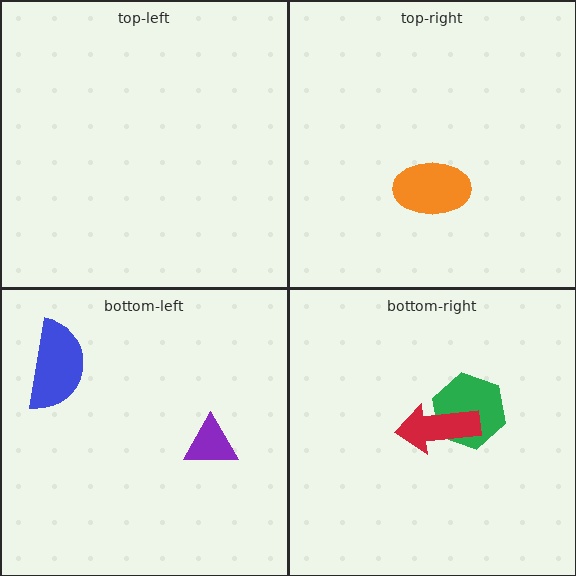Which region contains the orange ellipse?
The top-right region.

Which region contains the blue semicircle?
The bottom-left region.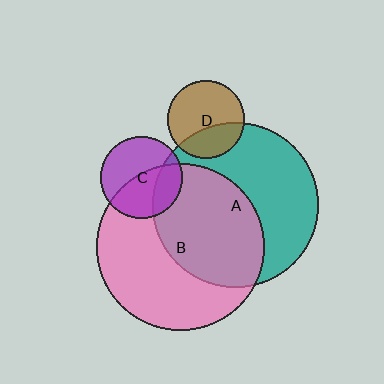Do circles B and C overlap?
Yes.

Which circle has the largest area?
Circle B (pink).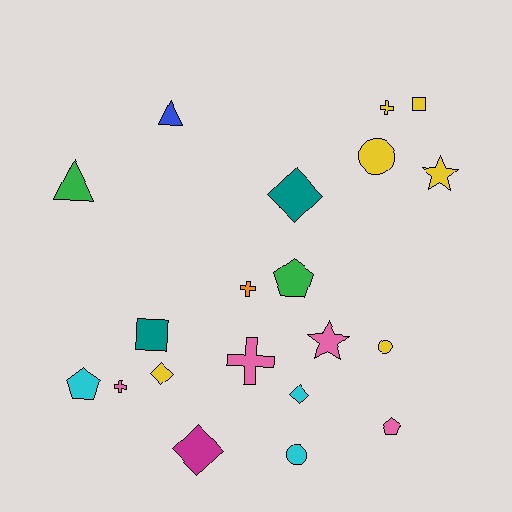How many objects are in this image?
There are 20 objects.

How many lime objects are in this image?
There are no lime objects.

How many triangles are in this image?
There are 2 triangles.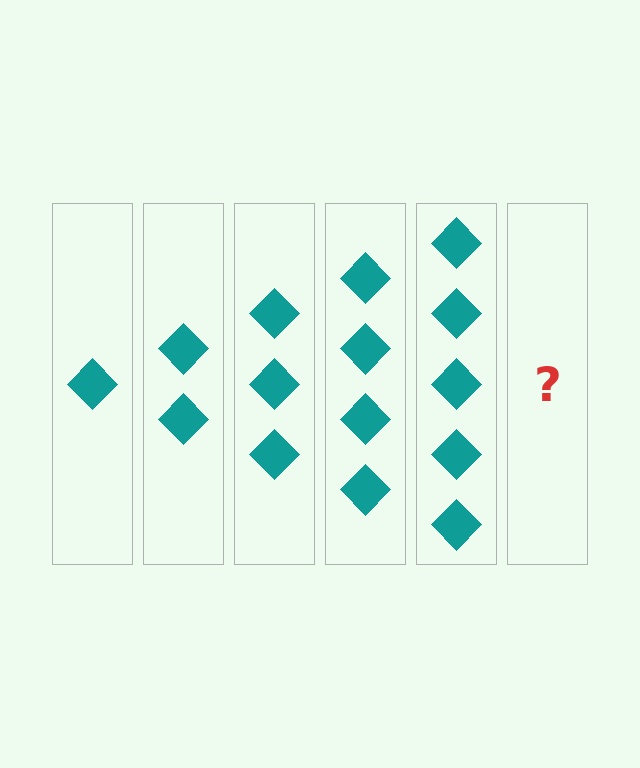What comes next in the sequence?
The next element should be 6 diamonds.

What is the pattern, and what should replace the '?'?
The pattern is that each step adds one more diamond. The '?' should be 6 diamonds.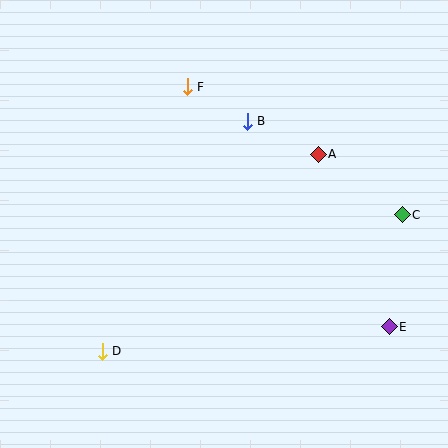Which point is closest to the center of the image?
Point B at (247, 121) is closest to the center.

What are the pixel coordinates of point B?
Point B is at (247, 121).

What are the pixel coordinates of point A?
Point A is at (318, 154).